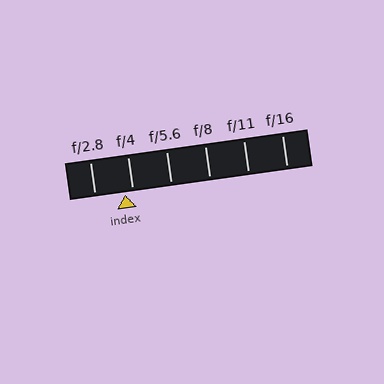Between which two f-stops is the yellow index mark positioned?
The index mark is between f/2.8 and f/4.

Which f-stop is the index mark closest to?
The index mark is closest to f/4.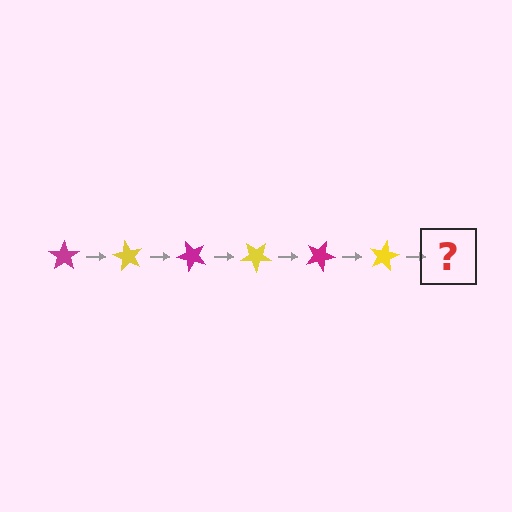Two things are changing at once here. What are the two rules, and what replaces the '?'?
The two rules are that it rotates 60 degrees each step and the color cycles through magenta and yellow. The '?' should be a magenta star, rotated 360 degrees from the start.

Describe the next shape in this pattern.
It should be a magenta star, rotated 360 degrees from the start.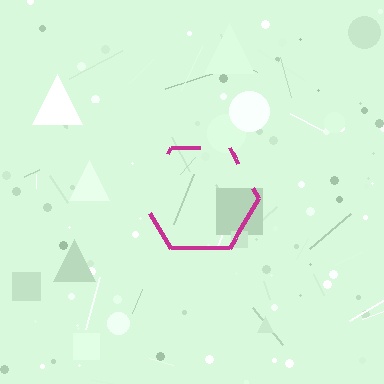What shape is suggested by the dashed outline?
The dashed outline suggests a hexagon.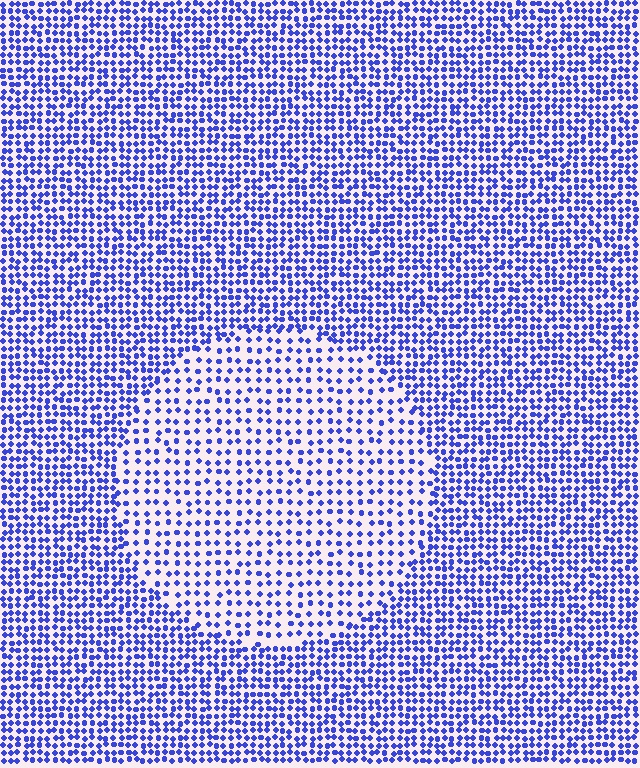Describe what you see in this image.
The image contains small blue elements arranged at two different densities. A circle-shaped region is visible where the elements are less densely packed than the surrounding area.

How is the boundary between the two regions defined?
The boundary is defined by a change in element density (approximately 1.9x ratio). All elements are the same color, size, and shape.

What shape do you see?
I see a circle.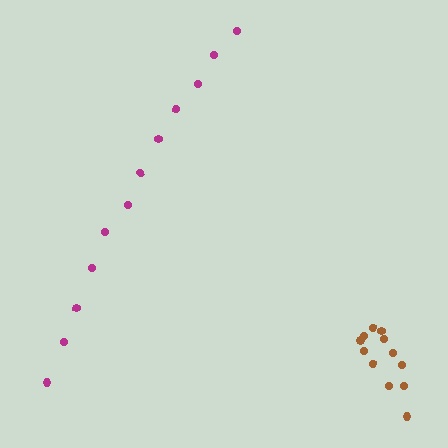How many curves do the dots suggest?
There are 2 distinct paths.